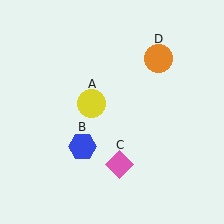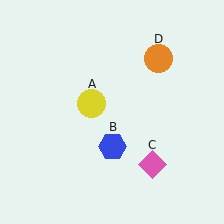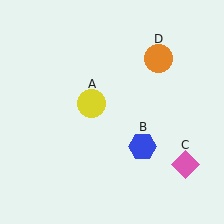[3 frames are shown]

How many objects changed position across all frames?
2 objects changed position: blue hexagon (object B), pink diamond (object C).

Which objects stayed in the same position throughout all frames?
Yellow circle (object A) and orange circle (object D) remained stationary.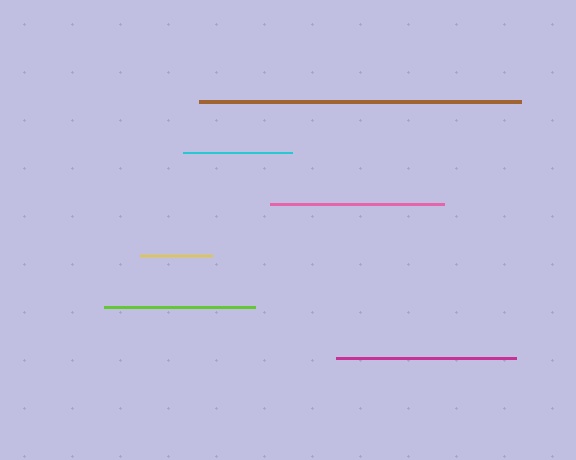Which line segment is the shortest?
The yellow line is the shortest at approximately 72 pixels.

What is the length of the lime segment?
The lime segment is approximately 150 pixels long.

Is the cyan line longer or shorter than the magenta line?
The magenta line is longer than the cyan line.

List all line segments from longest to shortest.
From longest to shortest: brown, magenta, pink, lime, cyan, yellow.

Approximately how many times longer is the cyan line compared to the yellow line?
The cyan line is approximately 1.5 times the length of the yellow line.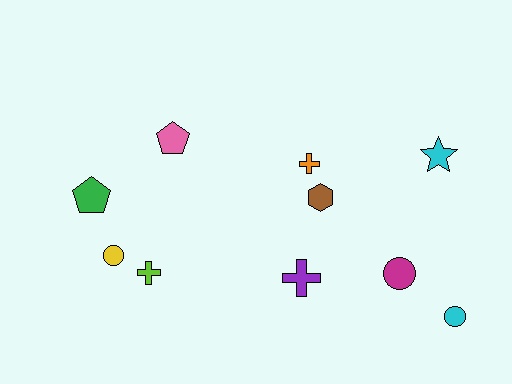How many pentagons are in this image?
There are 2 pentagons.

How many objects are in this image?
There are 10 objects.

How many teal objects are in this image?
There are no teal objects.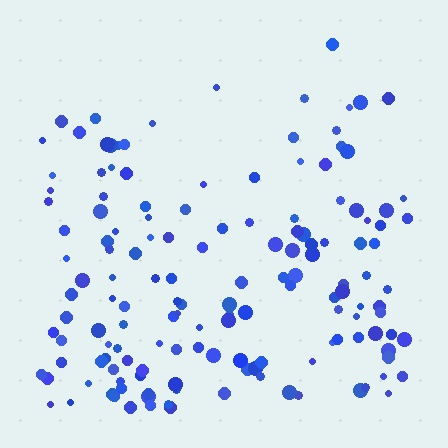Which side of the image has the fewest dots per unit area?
The top.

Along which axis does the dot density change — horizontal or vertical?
Vertical.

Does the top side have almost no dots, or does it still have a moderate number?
Still a moderate number, just noticeably fewer than the bottom.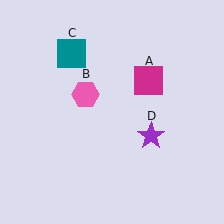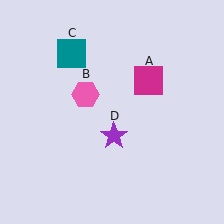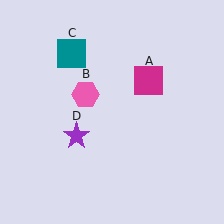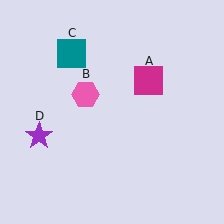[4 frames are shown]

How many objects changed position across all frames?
1 object changed position: purple star (object D).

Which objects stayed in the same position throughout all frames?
Magenta square (object A) and pink hexagon (object B) and teal square (object C) remained stationary.